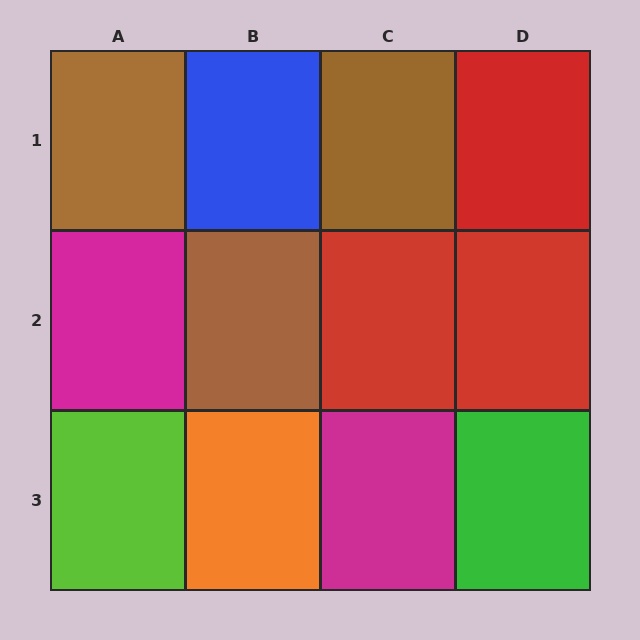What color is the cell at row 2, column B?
Brown.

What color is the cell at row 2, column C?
Red.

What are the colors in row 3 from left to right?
Lime, orange, magenta, green.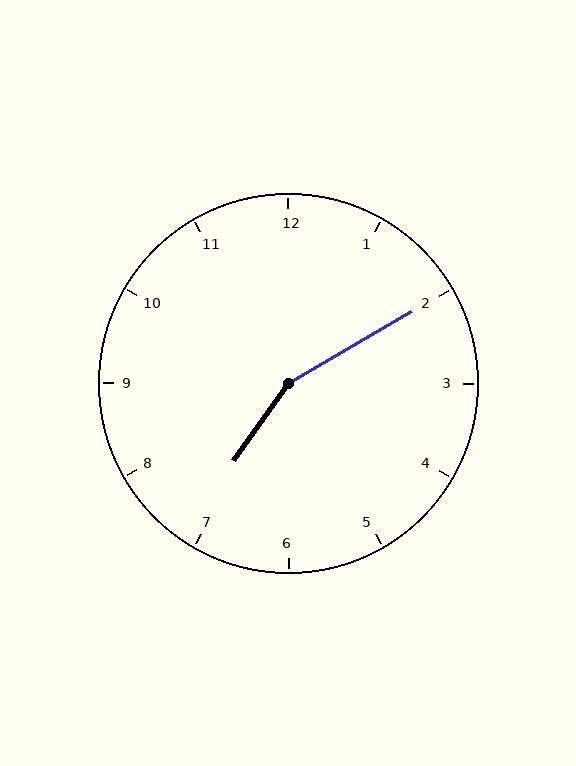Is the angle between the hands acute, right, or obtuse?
It is obtuse.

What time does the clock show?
7:10.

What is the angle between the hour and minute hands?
Approximately 155 degrees.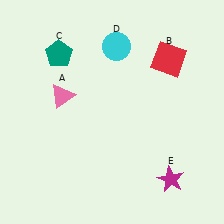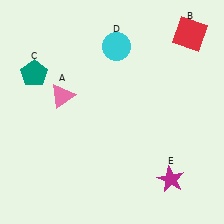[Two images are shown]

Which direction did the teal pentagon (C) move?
The teal pentagon (C) moved left.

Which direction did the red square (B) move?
The red square (B) moved up.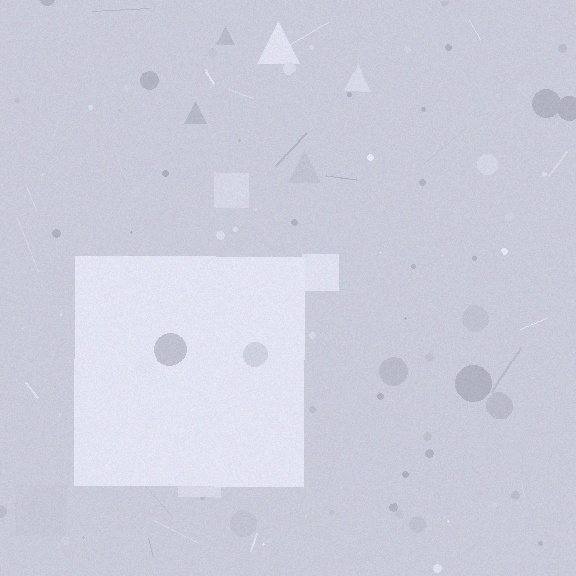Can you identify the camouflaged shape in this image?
The camouflaged shape is a square.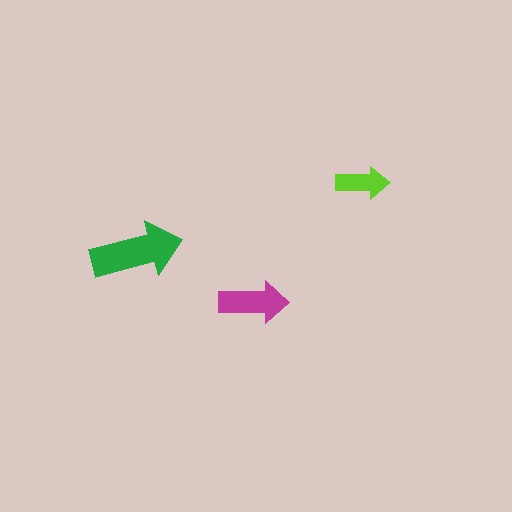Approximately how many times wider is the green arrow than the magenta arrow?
About 1.5 times wider.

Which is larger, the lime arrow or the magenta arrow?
The magenta one.